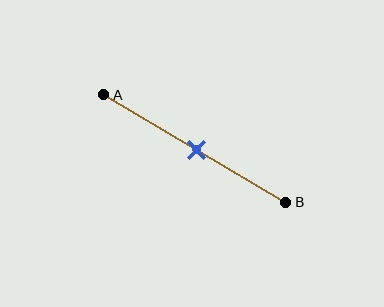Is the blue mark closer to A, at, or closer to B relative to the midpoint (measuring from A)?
The blue mark is approximately at the midpoint of segment AB.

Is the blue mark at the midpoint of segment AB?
Yes, the mark is approximately at the midpoint.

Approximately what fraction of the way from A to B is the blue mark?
The blue mark is approximately 50% of the way from A to B.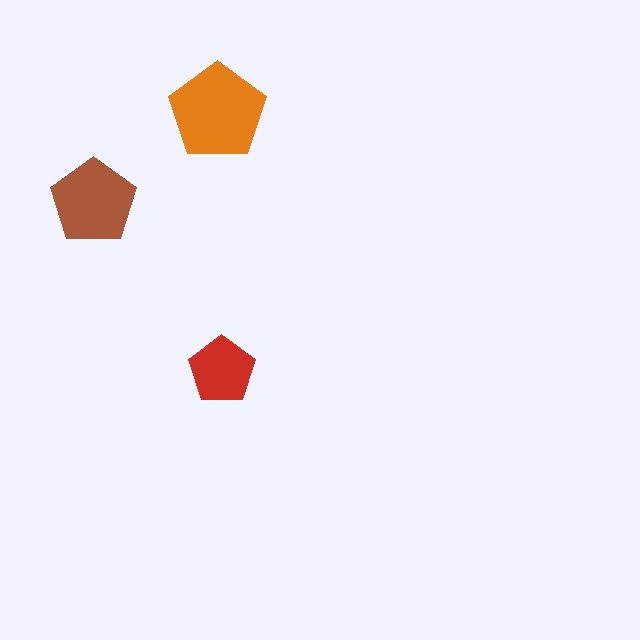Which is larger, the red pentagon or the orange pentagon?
The orange one.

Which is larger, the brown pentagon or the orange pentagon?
The orange one.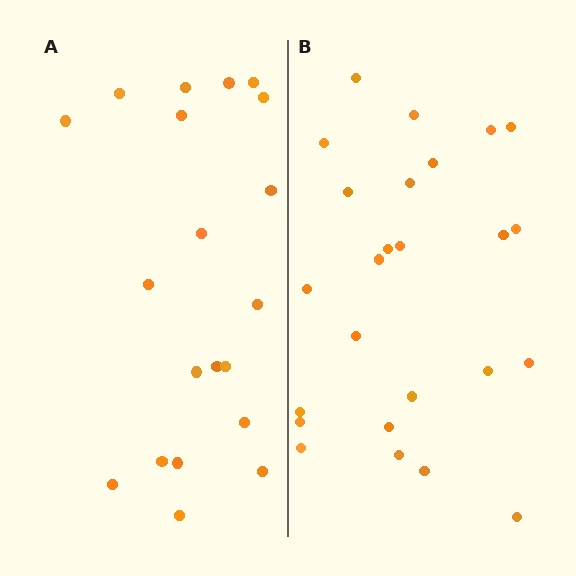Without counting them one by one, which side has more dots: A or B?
Region B (the right region) has more dots.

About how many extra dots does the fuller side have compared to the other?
Region B has about 5 more dots than region A.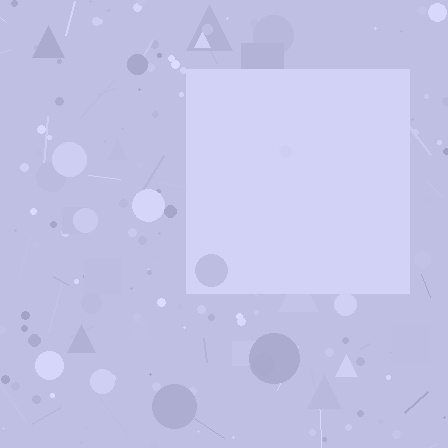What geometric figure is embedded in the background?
A square is embedded in the background.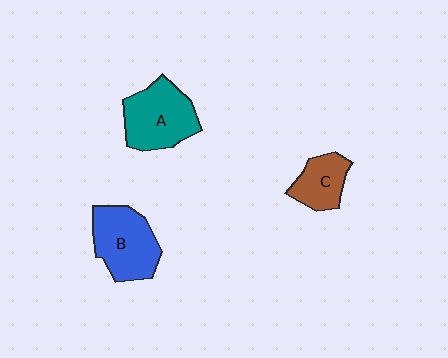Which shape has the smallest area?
Shape C (brown).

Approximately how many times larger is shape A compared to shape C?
Approximately 1.6 times.